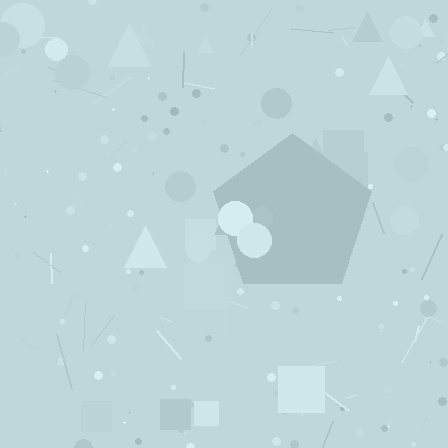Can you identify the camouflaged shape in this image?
The camouflaged shape is a pentagon.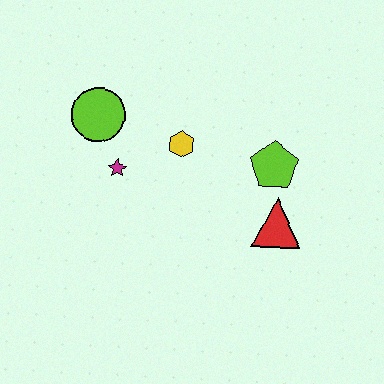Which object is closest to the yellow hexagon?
The magenta star is closest to the yellow hexagon.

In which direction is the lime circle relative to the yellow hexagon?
The lime circle is to the left of the yellow hexagon.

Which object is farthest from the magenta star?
The red triangle is farthest from the magenta star.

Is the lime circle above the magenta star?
Yes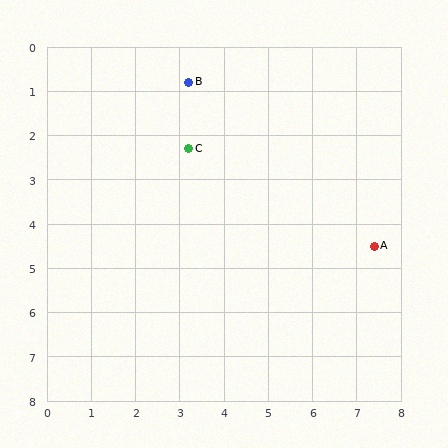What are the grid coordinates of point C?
Point C is at approximately (3.2, 2.3).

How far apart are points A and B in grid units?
Points A and B are about 5.6 grid units apart.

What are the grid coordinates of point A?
Point A is at approximately (7.4, 4.5).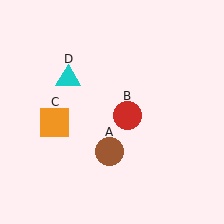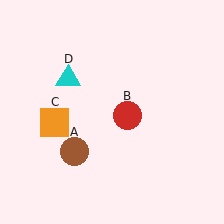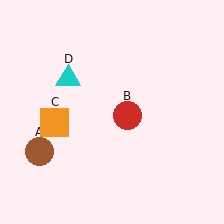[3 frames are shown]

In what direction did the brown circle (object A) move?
The brown circle (object A) moved left.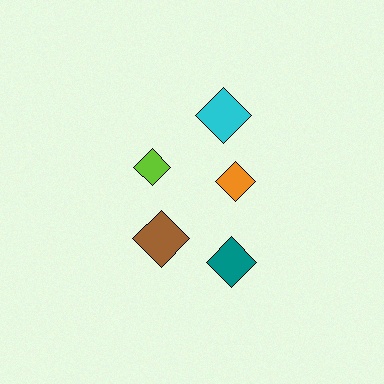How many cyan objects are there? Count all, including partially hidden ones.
There is 1 cyan object.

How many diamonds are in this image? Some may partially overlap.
There are 5 diamonds.